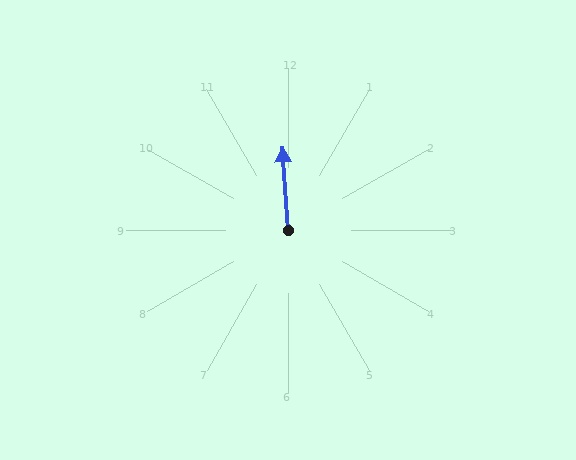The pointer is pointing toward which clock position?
Roughly 12 o'clock.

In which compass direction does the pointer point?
North.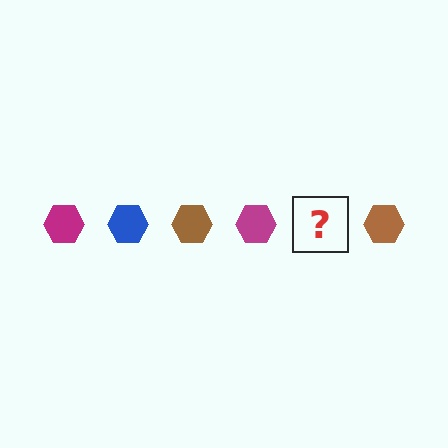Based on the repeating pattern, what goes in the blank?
The blank should be a blue hexagon.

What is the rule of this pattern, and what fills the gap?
The rule is that the pattern cycles through magenta, blue, brown hexagons. The gap should be filled with a blue hexagon.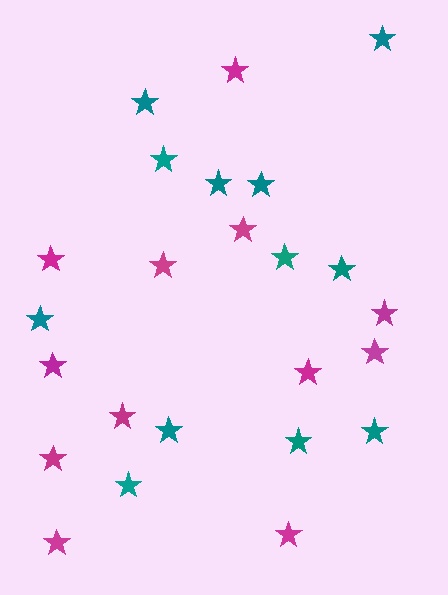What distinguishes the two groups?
There are 2 groups: one group of teal stars (12) and one group of magenta stars (12).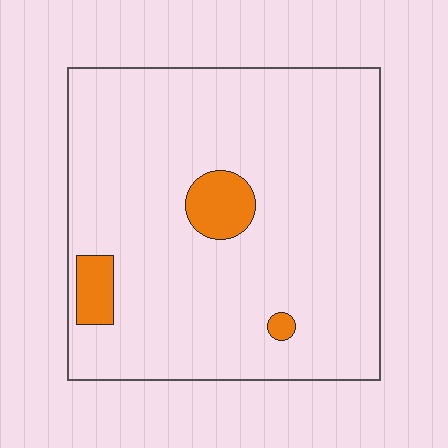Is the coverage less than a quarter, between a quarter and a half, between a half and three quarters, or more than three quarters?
Less than a quarter.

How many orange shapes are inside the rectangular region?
3.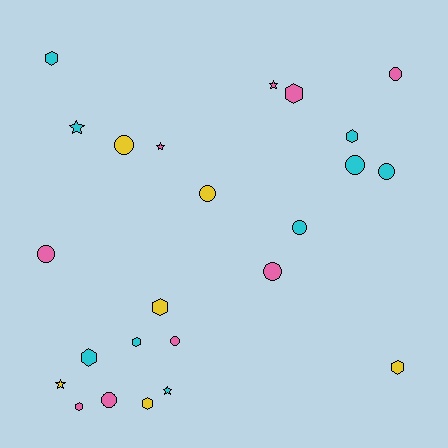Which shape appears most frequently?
Circle, with 10 objects.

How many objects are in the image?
There are 24 objects.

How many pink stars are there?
There are 2 pink stars.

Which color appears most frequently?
Cyan, with 9 objects.